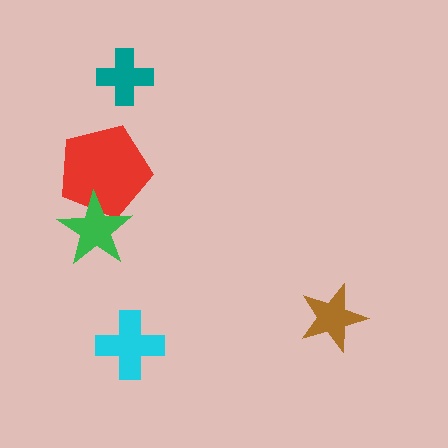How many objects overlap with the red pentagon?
1 object overlaps with the red pentagon.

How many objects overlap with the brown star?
0 objects overlap with the brown star.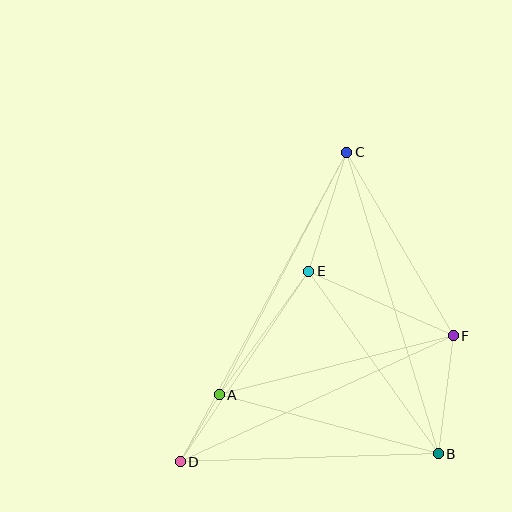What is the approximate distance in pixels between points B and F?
The distance between B and F is approximately 119 pixels.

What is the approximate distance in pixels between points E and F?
The distance between E and F is approximately 158 pixels.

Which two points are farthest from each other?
Points C and D are farthest from each other.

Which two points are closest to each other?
Points A and D are closest to each other.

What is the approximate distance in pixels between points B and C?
The distance between B and C is approximately 316 pixels.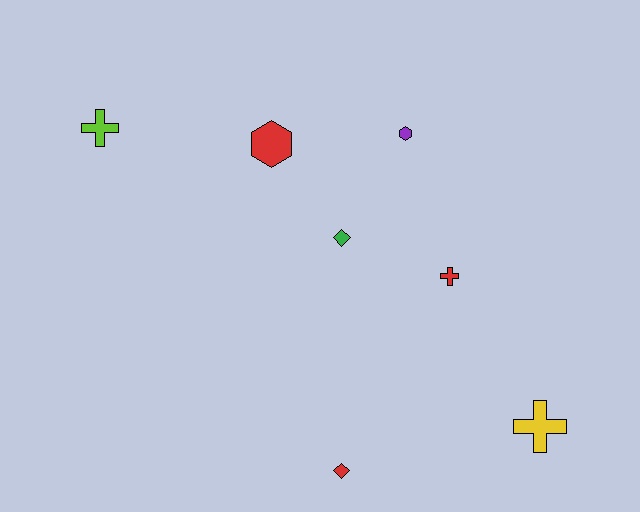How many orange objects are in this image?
There are no orange objects.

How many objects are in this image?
There are 7 objects.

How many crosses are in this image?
There are 3 crosses.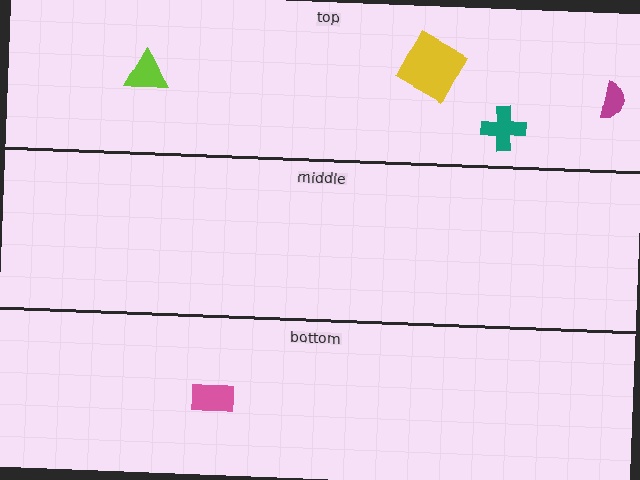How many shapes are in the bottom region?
1.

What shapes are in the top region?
The magenta semicircle, the teal cross, the yellow square, the lime triangle.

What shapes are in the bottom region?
The pink rectangle.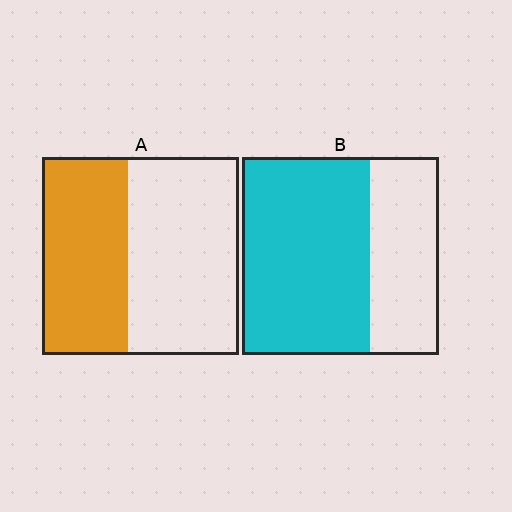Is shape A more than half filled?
No.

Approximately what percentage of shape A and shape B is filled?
A is approximately 45% and B is approximately 65%.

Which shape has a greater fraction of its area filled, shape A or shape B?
Shape B.